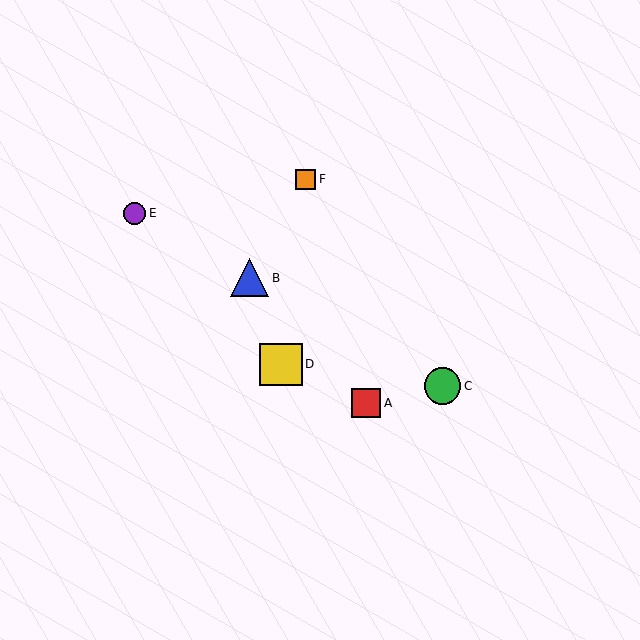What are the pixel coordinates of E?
Object E is at (135, 213).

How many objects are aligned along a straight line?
3 objects (B, C, E) are aligned along a straight line.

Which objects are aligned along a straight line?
Objects B, C, E are aligned along a straight line.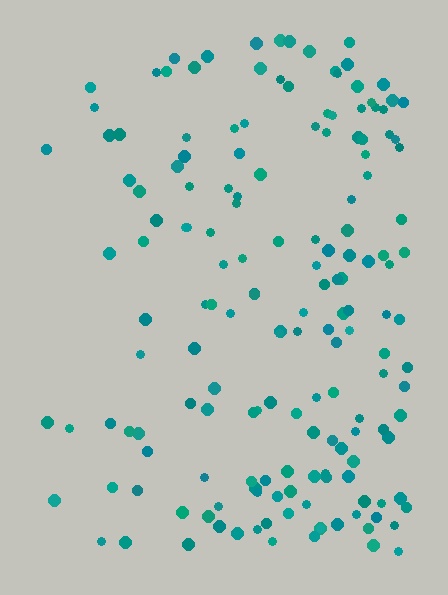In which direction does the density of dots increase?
From left to right, with the right side densest.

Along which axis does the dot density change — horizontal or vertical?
Horizontal.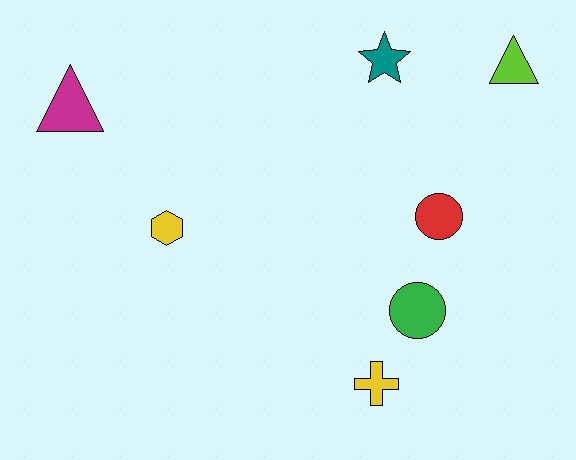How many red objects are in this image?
There is 1 red object.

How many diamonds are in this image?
There are no diamonds.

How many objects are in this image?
There are 7 objects.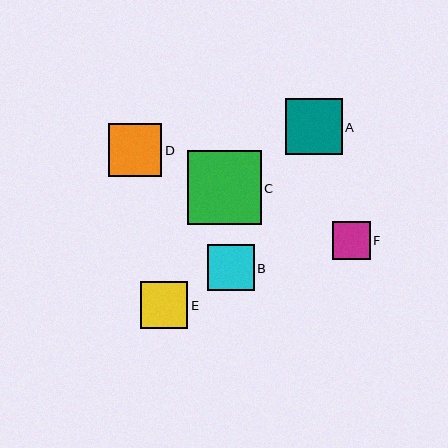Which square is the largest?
Square C is the largest with a size of approximately 74 pixels.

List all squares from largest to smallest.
From largest to smallest: C, A, D, E, B, F.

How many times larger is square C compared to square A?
Square C is approximately 1.3 times the size of square A.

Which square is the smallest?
Square F is the smallest with a size of approximately 38 pixels.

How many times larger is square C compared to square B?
Square C is approximately 1.6 times the size of square B.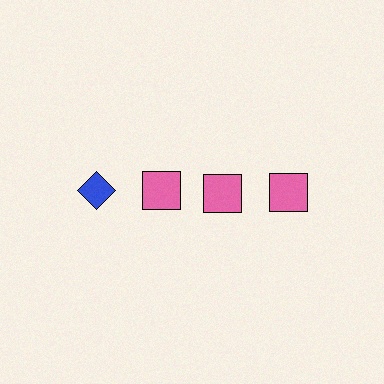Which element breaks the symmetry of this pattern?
The blue diamond in the top row, leftmost column breaks the symmetry. All other shapes are pink squares.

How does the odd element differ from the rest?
It differs in both color (blue instead of pink) and shape (diamond instead of square).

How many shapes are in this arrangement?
There are 4 shapes arranged in a grid pattern.